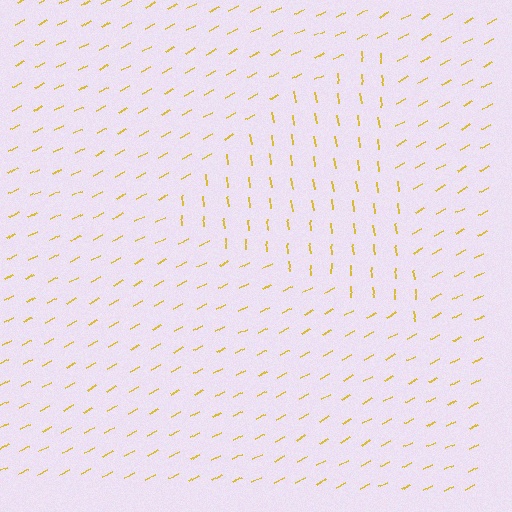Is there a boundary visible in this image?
Yes, there is a texture boundary formed by a change in line orientation.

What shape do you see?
I see a triangle.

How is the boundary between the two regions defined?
The boundary is defined purely by a change in line orientation (approximately 68 degrees difference). All lines are the same color and thickness.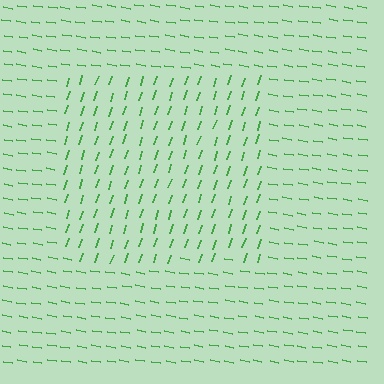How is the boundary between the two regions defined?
The boundary is defined purely by a change in line orientation (approximately 82 degrees difference). All lines are the same color and thickness.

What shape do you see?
I see a rectangle.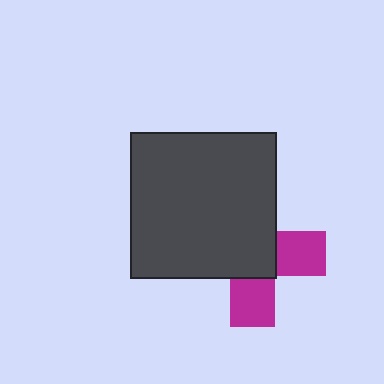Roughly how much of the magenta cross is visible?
A small part of it is visible (roughly 39%).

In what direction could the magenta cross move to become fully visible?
The magenta cross could move toward the lower-right. That would shift it out from behind the dark gray square entirely.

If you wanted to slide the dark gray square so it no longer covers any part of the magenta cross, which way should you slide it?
Slide it toward the upper-left — that is the most direct way to separate the two shapes.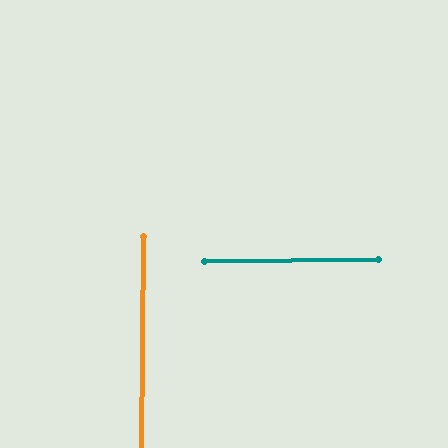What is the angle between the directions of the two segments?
Approximately 89 degrees.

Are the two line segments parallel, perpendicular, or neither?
Perpendicular — they meet at approximately 89°.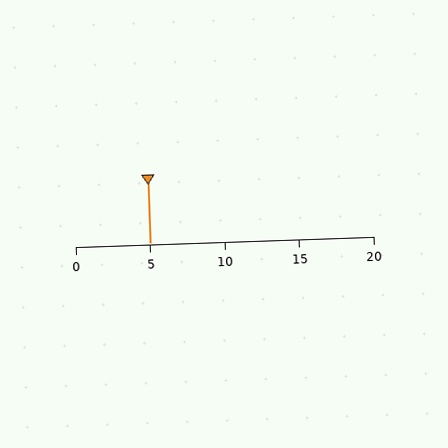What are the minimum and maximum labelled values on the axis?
The axis runs from 0 to 20.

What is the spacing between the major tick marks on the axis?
The major ticks are spaced 5 apart.